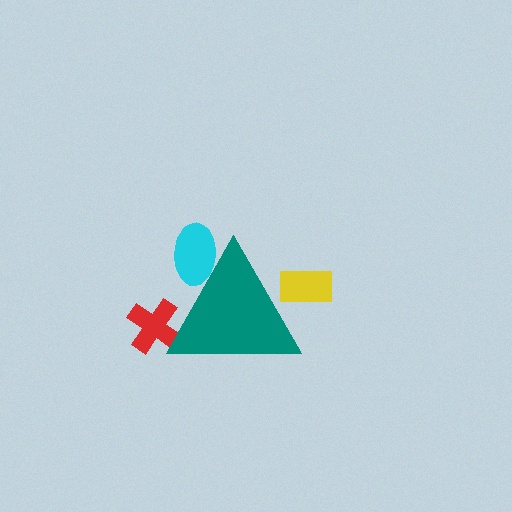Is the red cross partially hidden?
Yes, the red cross is partially hidden behind the teal triangle.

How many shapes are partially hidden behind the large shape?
3 shapes are partially hidden.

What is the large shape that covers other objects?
A teal triangle.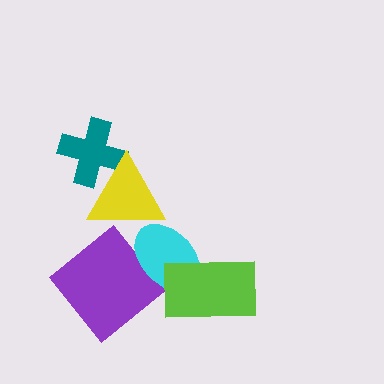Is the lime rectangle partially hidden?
No, no other shape covers it.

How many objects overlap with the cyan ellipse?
3 objects overlap with the cyan ellipse.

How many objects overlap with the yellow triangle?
2 objects overlap with the yellow triangle.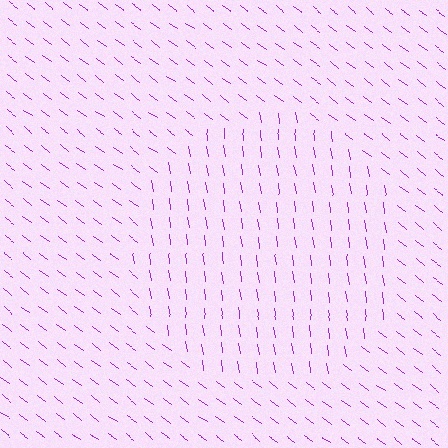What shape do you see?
I see a circle.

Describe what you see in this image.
The image is filled with small purple line segments. A circle region in the image has lines oriented differently from the surrounding lines, creating a visible texture boundary.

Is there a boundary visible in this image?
Yes, there is a texture boundary formed by a change in line orientation.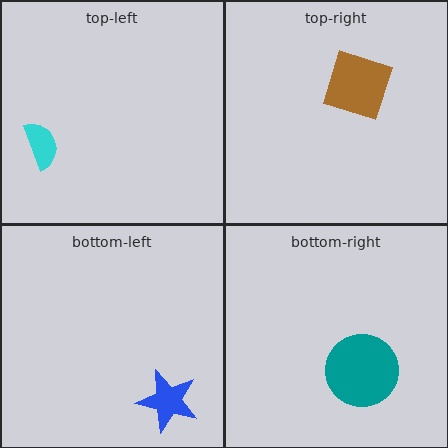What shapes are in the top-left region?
The cyan semicircle.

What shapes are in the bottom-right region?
The teal circle.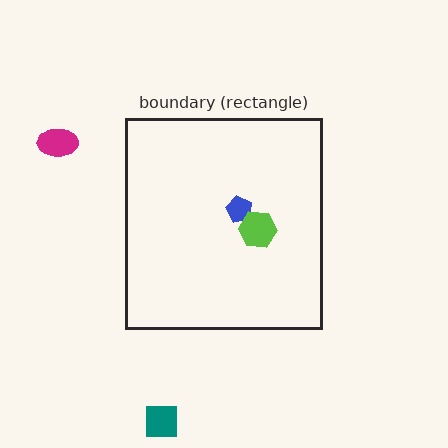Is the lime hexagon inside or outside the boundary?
Inside.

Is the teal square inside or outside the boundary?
Outside.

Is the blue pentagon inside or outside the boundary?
Inside.